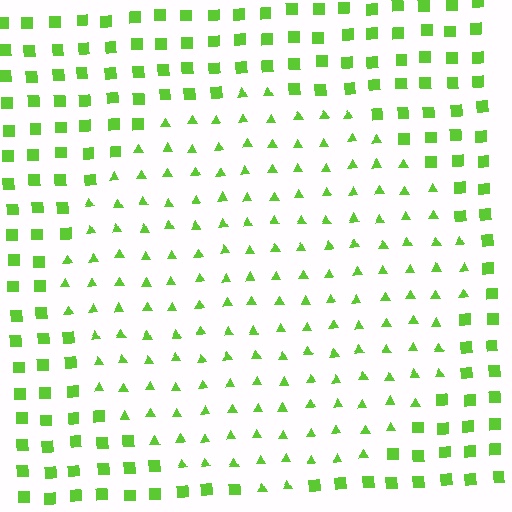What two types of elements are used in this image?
The image uses triangles inside the circle region and squares outside it.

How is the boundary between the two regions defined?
The boundary is defined by a change in element shape: triangles inside vs. squares outside. All elements share the same color and spacing.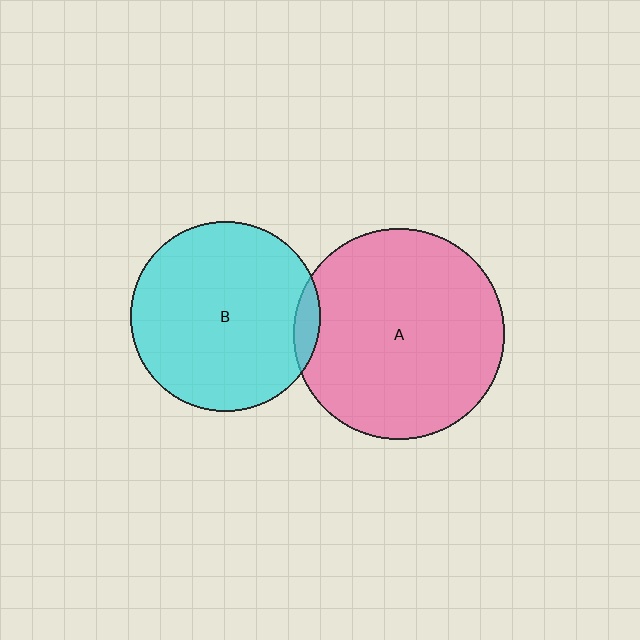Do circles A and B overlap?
Yes.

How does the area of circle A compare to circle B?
Approximately 1.2 times.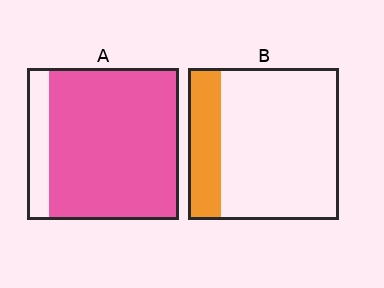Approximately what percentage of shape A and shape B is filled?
A is approximately 85% and B is approximately 20%.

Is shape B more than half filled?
No.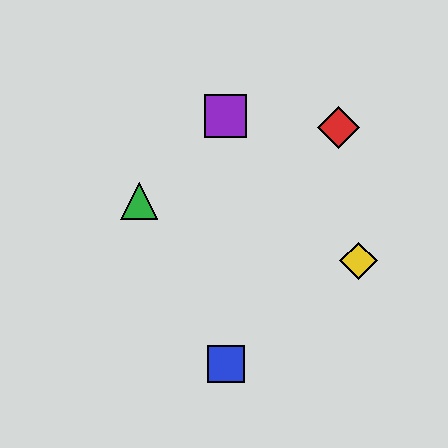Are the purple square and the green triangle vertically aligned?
No, the purple square is at x≈226 and the green triangle is at x≈139.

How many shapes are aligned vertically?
2 shapes (the blue square, the purple square) are aligned vertically.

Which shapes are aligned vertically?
The blue square, the purple square are aligned vertically.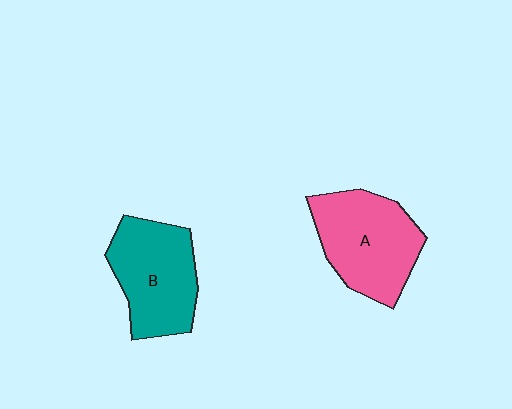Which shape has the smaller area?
Shape B (teal).